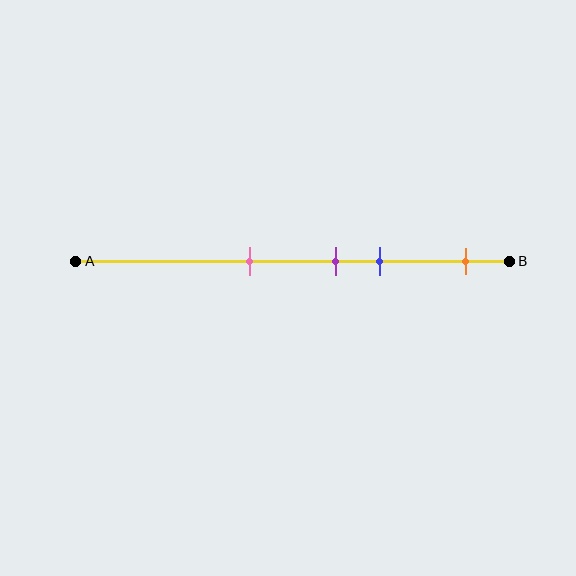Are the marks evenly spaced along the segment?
No, the marks are not evenly spaced.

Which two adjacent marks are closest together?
The purple and blue marks are the closest adjacent pair.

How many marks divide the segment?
There are 4 marks dividing the segment.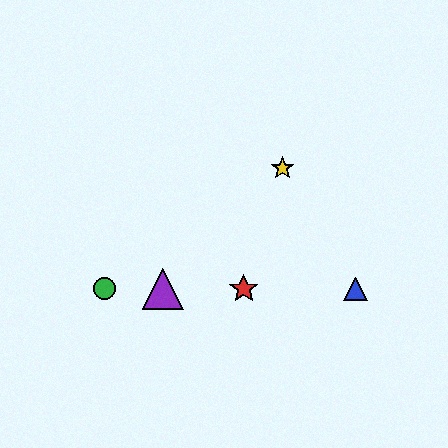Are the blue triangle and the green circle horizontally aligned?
Yes, both are at y≈289.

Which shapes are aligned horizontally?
The red star, the blue triangle, the green circle, the purple triangle are aligned horizontally.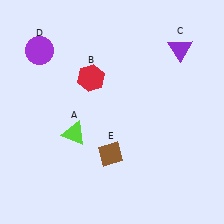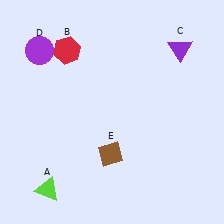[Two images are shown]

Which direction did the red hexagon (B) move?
The red hexagon (B) moved up.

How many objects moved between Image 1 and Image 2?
2 objects moved between the two images.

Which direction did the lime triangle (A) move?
The lime triangle (A) moved down.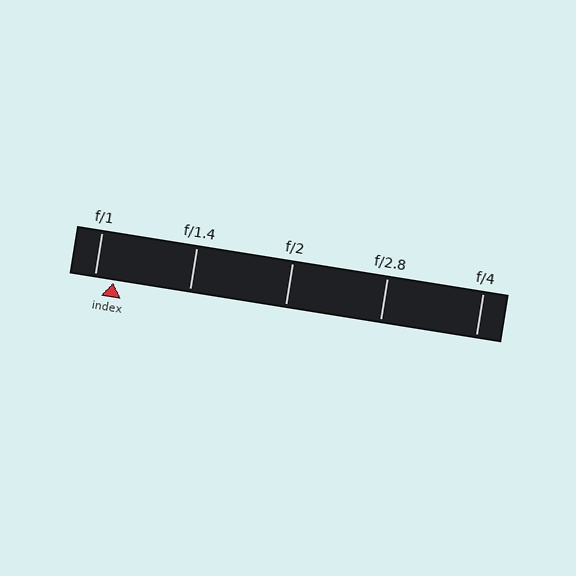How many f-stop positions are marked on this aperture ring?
There are 5 f-stop positions marked.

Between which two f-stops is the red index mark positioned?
The index mark is between f/1 and f/1.4.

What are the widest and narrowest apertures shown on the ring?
The widest aperture shown is f/1 and the narrowest is f/4.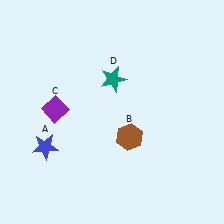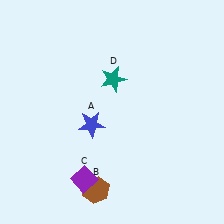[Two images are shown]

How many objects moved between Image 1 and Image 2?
3 objects moved between the two images.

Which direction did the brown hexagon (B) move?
The brown hexagon (B) moved down.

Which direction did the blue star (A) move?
The blue star (A) moved right.